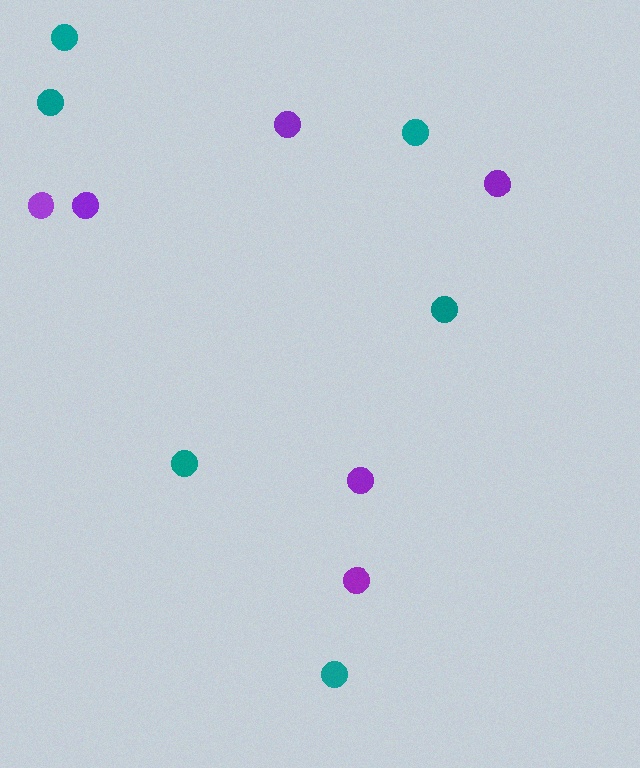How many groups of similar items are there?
There are 2 groups: one group of purple circles (6) and one group of teal circles (6).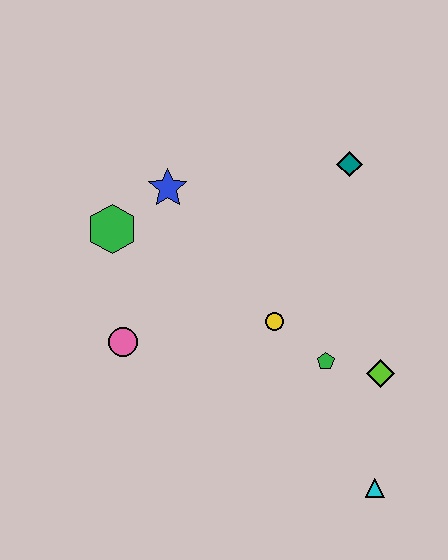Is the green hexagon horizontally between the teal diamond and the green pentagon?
No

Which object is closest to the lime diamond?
The green pentagon is closest to the lime diamond.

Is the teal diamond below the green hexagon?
No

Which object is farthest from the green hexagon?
The cyan triangle is farthest from the green hexagon.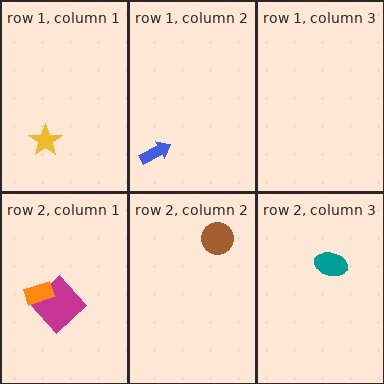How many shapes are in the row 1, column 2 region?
1.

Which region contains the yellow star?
The row 1, column 1 region.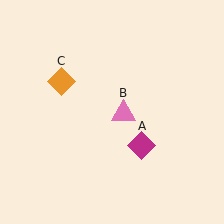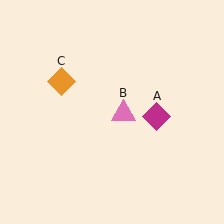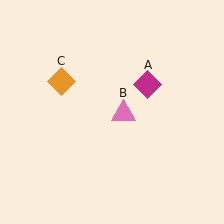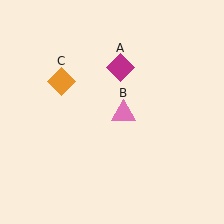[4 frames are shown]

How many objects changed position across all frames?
1 object changed position: magenta diamond (object A).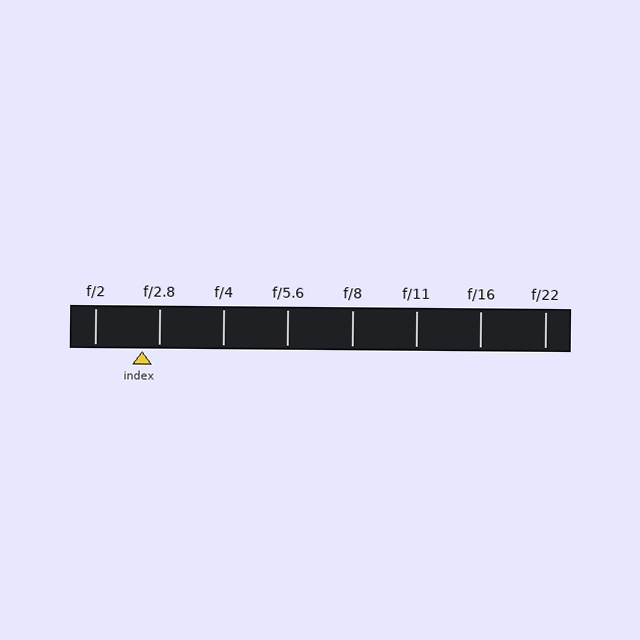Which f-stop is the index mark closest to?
The index mark is closest to f/2.8.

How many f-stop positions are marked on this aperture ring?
There are 8 f-stop positions marked.